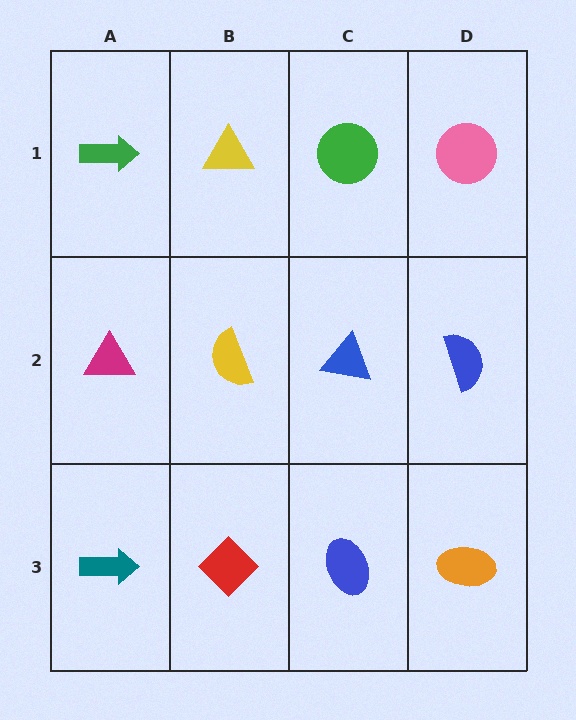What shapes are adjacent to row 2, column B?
A yellow triangle (row 1, column B), a red diamond (row 3, column B), a magenta triangle (row 2, column A), a blue triangle (row 2, column C).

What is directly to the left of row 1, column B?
A green arrow.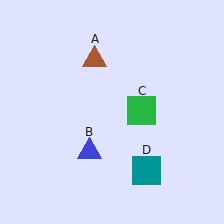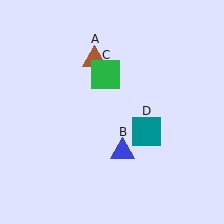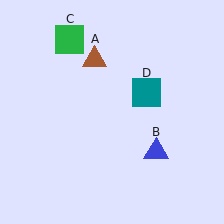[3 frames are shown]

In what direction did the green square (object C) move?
The green square (object C) moved up and to the left.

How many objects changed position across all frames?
3 objects changed position: blue triangle (object B), green square (object C), teal square (object D).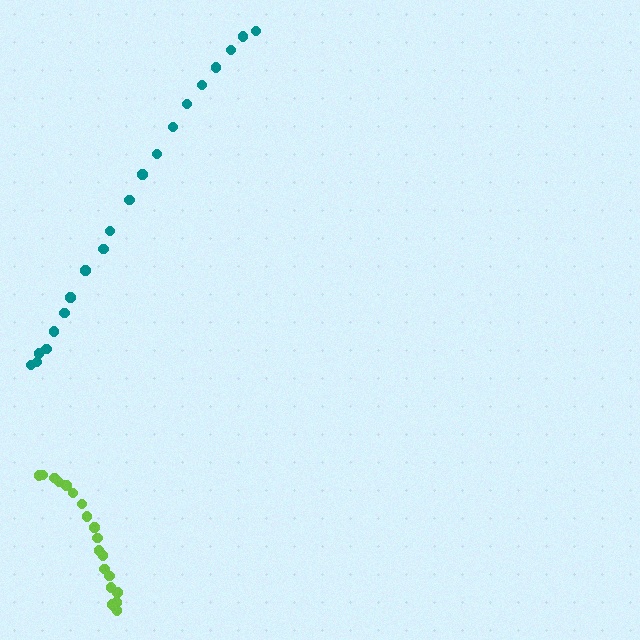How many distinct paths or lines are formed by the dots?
There are 2 distinct paths.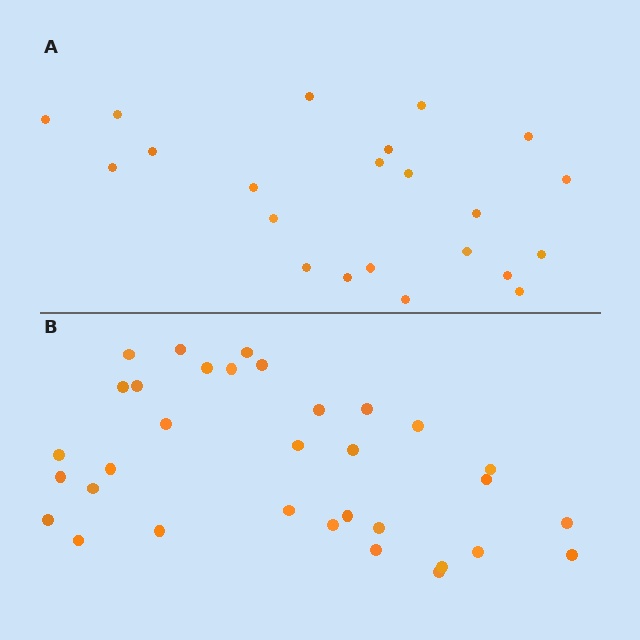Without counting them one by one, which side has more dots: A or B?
Region B (the bottom region) has more dots.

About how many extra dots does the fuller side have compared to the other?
Region B has roughly 12 or so more dots than region A.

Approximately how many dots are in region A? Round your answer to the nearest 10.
About 20 dots. (The exact count is 22, which rounds to 20.)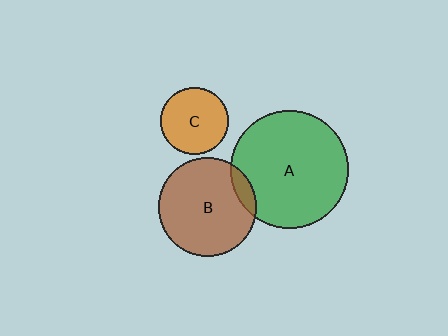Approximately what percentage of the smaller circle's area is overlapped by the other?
Approximately 10%.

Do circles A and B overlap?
Yes.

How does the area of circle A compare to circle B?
Approximately 1.4 times.